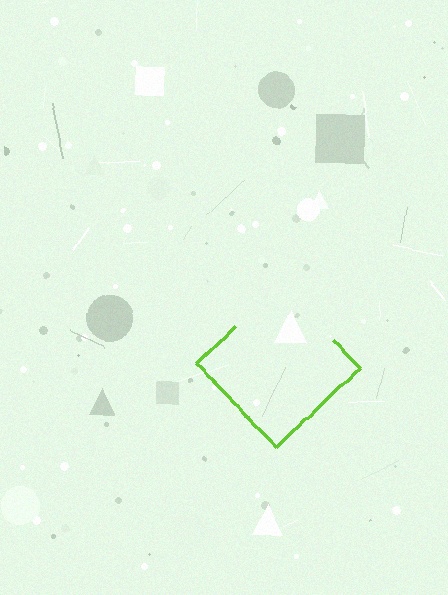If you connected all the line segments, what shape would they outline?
They would outline a diamond.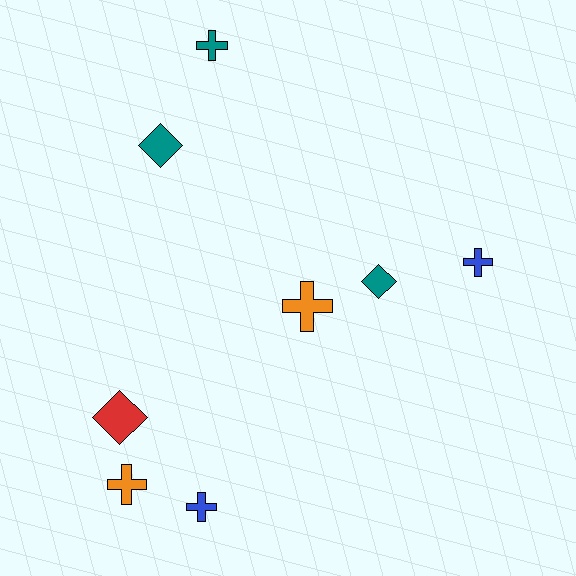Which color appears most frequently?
Teal, with 3 objects.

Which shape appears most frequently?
Cross, with 5 objects.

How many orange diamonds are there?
There are no orange diamonds.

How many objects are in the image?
There are 8 objects.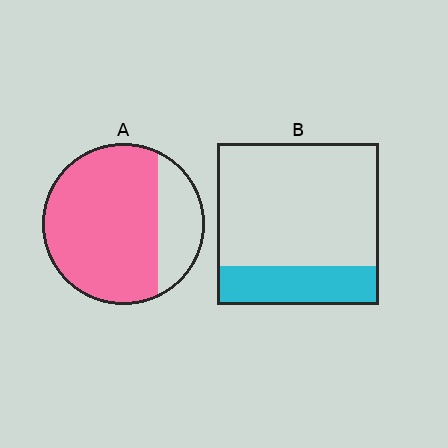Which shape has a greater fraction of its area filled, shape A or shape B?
Shape A.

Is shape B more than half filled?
No.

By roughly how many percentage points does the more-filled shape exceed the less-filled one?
By roughly 50 percentage points (A over B).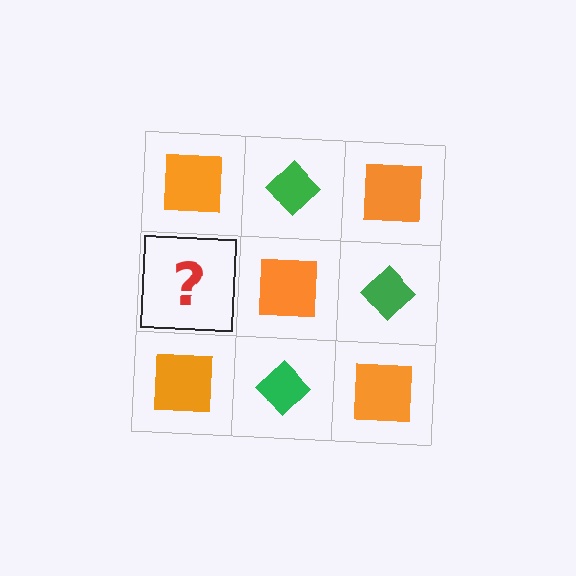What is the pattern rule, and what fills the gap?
The rule is that it alternates orange square and green diamond in a checkerboard pattern. The gap should be filled with a green diamond.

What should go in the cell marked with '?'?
The missing cell should contain a green diamond.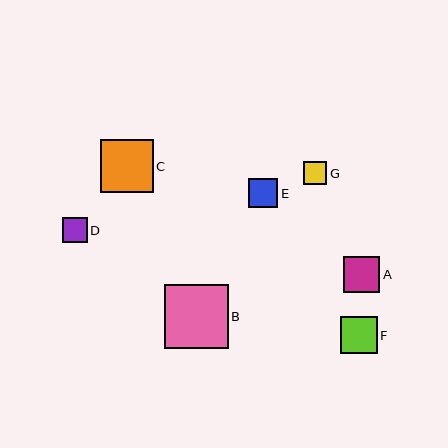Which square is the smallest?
Square G is the smallest with a size of approximately 23 pixels.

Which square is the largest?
Square B is the largest with a size of approximately 64 pixels.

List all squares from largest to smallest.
From largest to smallest: B, C, F, A, E, D, G.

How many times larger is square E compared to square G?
Square E is approximately 1.3 times the size of square G.